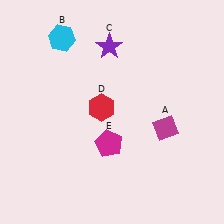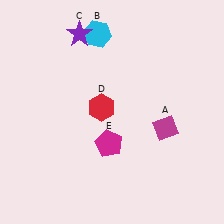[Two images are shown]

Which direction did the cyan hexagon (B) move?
The cyan hexagon (B) moved right.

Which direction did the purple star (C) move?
The purple star (C) moved left.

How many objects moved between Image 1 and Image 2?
2 objects moved between the two images.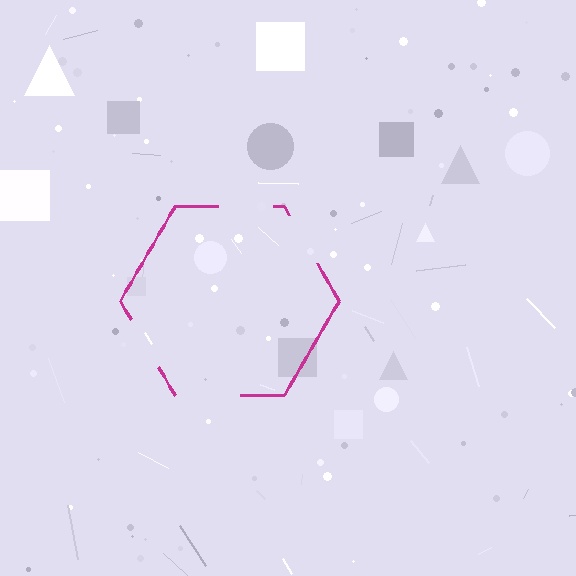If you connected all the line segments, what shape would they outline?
They would outline a hexagon.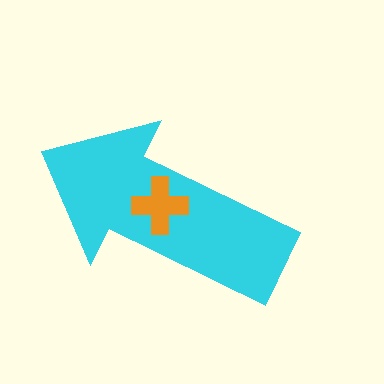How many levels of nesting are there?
2.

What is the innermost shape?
The orange cross.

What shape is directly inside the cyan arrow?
The orange cross.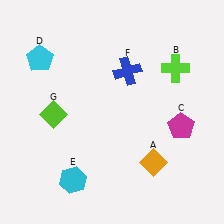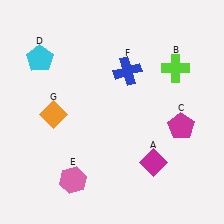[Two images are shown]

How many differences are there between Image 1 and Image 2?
There are 3 differences between the two images.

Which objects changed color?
A changed from orange to magenta. E changed from cyan to pink. G changed from lime to orange.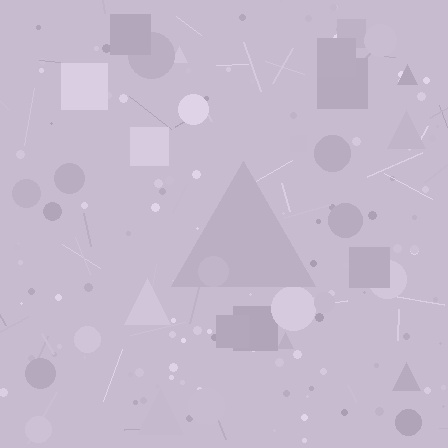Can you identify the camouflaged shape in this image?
The camouflaged shape is a triangle.